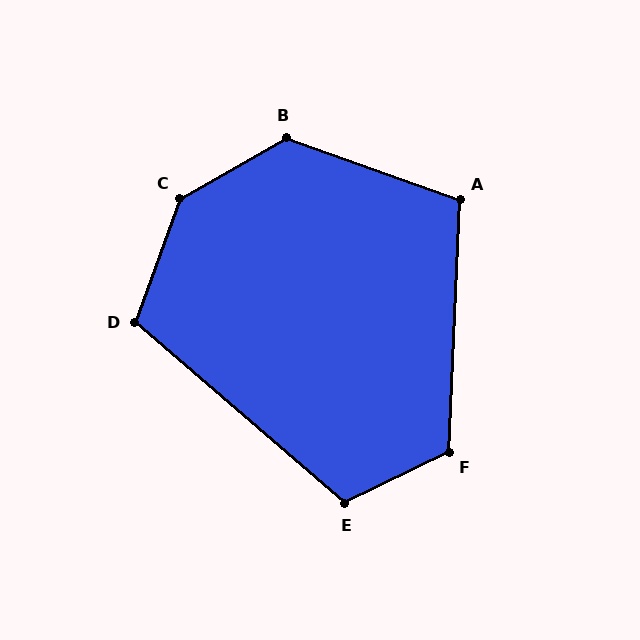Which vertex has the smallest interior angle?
A, at approximately 107 degrees.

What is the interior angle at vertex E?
Approximately 113 degrees (obtuse).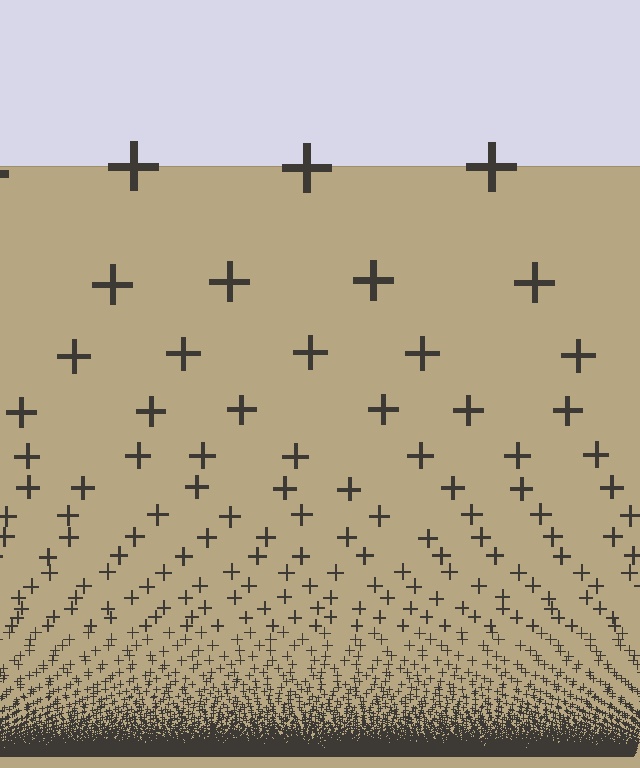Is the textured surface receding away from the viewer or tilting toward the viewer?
The surface appears to tilt toward the viewer. Texture elements get larger and sparser toward the top.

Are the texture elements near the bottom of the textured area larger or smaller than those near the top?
Smaller. The gradient is inverted — elements near the bottom are smaller and denser.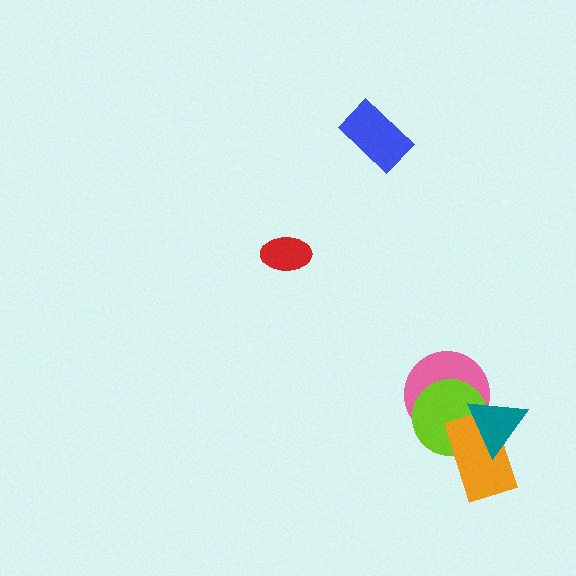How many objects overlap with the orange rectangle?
3 objects overlap with the orange rectangle.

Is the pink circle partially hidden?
Yes, it is partially covered by another shape.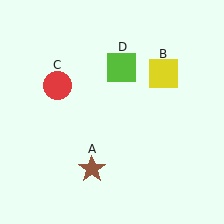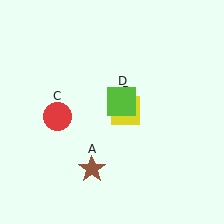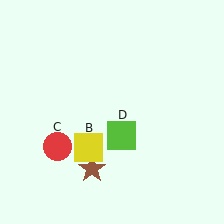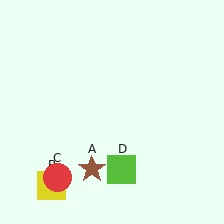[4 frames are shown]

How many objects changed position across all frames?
3 objects changed position: yellow square (object B), red circle (object C), lime square (object D).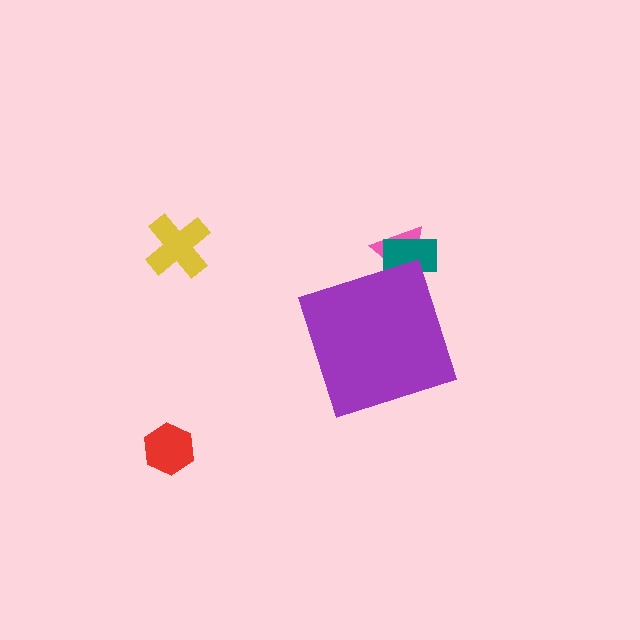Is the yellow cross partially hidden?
No, the yellow cross is fully visible.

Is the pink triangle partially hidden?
Yes, the pink triangle is partially hidden behind the purple diamond.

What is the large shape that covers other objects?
A purple diamond.